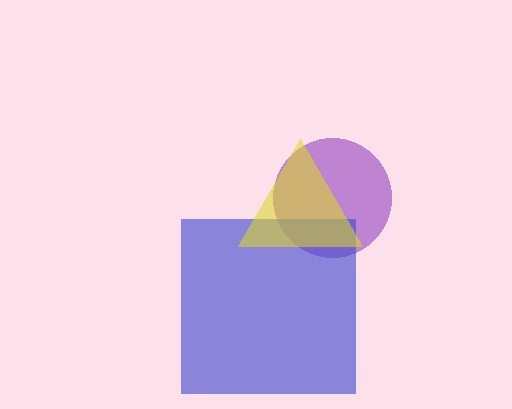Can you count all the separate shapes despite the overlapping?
Yes, there are 3 separate shapes.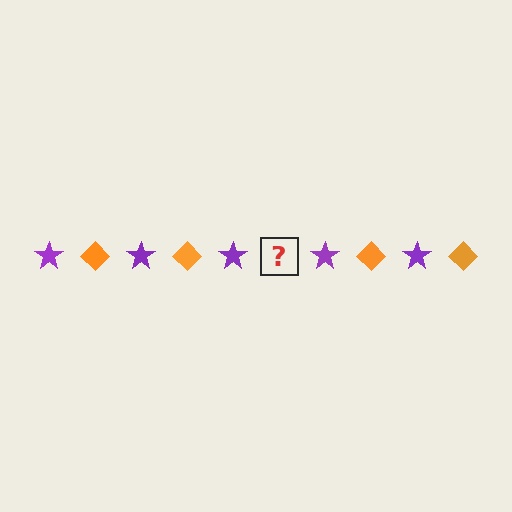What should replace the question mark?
The question mark should be replaced with an orange diamond.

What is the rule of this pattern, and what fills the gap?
The rule is that the pattern alternates between purple star and orange diamond. The gap should be filled with an orange diamond.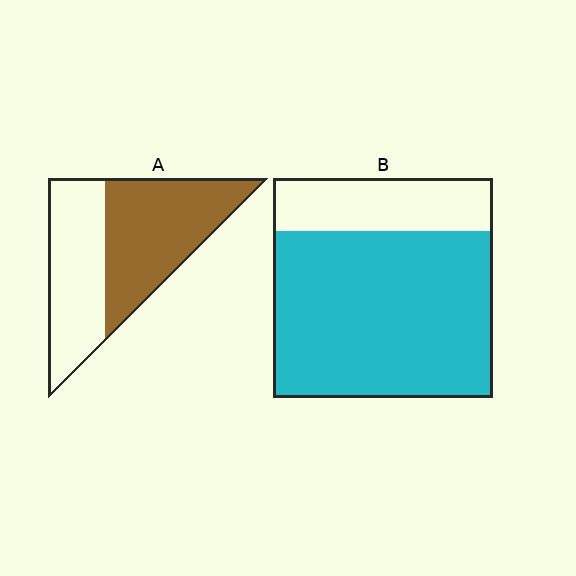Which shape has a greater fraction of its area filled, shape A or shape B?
Shape B.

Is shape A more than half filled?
Yes.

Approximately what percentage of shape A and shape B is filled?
A is approximately 55% and B is approximately 75%.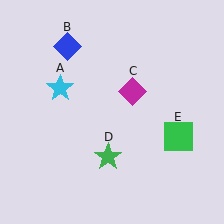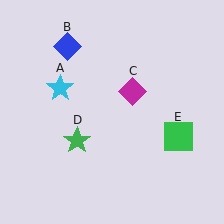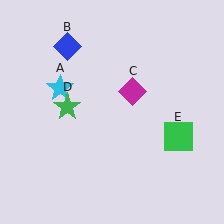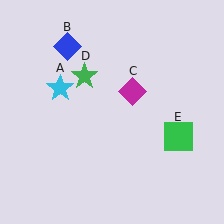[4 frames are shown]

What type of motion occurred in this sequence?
The green star (object D) rotated clockwise around the center of the scene.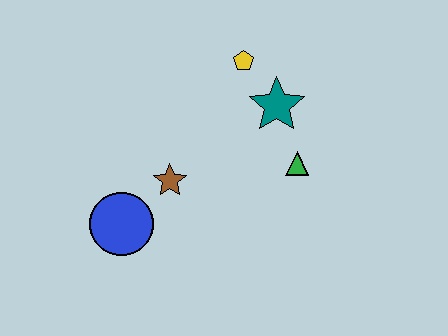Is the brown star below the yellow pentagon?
Yes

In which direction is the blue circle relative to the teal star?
The blue circle is to the left of the teal star.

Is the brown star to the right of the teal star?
No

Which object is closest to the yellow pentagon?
The teal star is closest to the yellow pentagon.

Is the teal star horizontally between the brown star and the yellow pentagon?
No